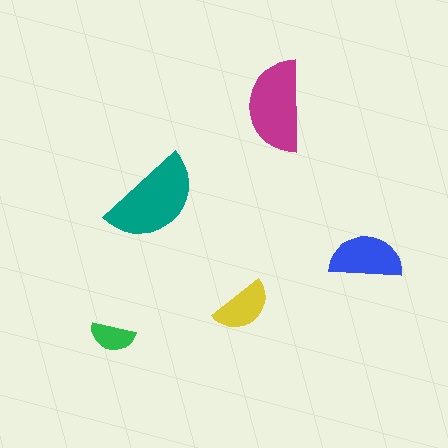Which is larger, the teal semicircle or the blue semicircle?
The teal one.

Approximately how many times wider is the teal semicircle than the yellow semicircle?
About 1.5 times wider.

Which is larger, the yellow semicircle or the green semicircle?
The yellow one.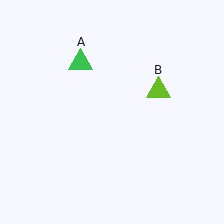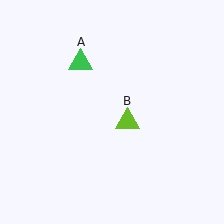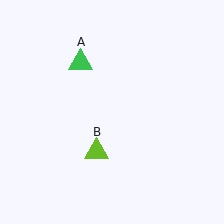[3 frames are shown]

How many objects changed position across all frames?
1 object changed position: lime triangle (object B).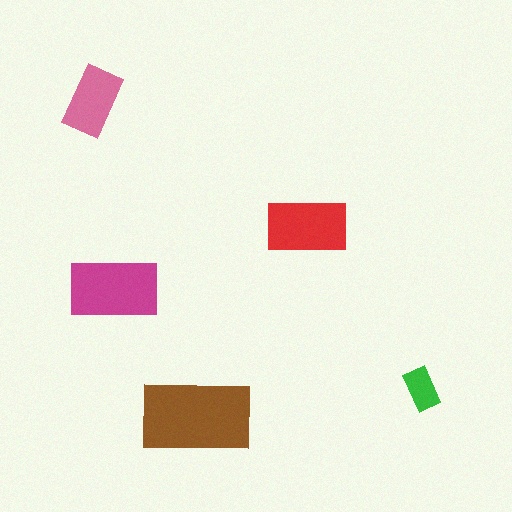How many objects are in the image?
There are 5 objects in the image.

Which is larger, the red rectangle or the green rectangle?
The red one.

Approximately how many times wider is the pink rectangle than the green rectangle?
About 1.5 times wider.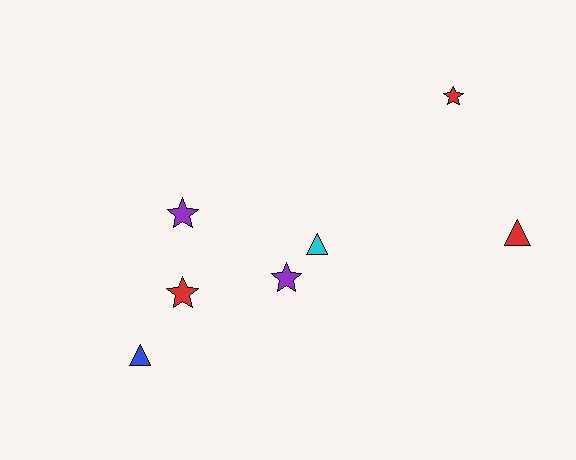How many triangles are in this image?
There are 3 triangles.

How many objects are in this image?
There are 7 objects.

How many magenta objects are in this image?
There are no magenta objects.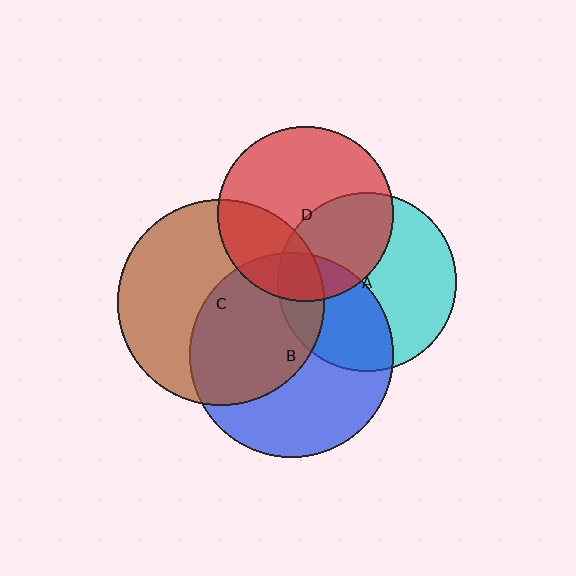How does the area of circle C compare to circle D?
Approximately 1.4 times.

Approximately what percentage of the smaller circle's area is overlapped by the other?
Approximately 30%.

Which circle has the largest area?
Circle C (brown).